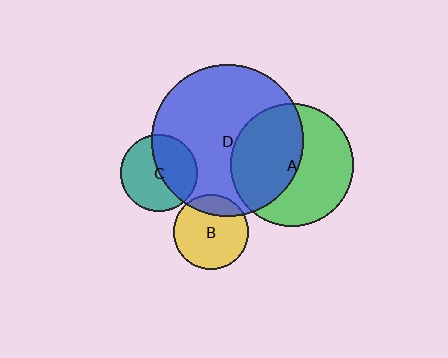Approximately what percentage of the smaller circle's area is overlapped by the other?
Approximately 50%.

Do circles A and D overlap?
Yes.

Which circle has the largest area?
Circle D (blue).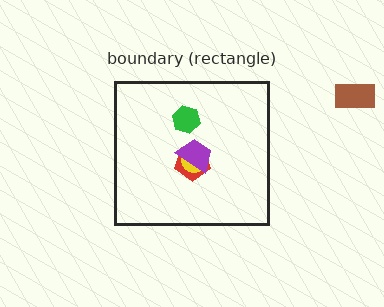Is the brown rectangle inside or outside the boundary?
Outside.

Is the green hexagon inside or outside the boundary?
Inside.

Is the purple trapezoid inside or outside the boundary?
Inside.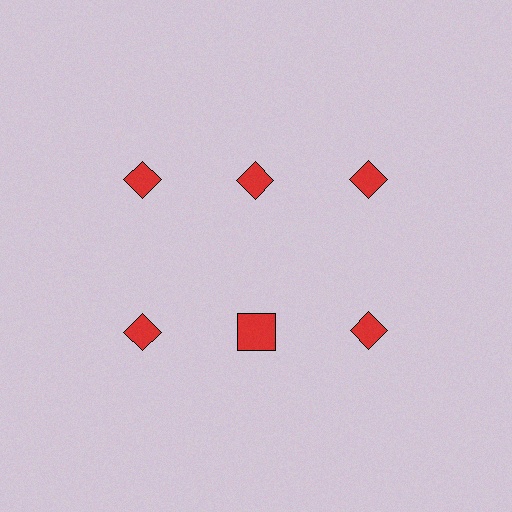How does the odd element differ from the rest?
It has a different shape: square instead of diamond.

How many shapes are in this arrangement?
There are 6 shapes arranged in a grid pattern.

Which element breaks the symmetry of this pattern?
The red square in the second row, second from left column breaks the symmetry. All other shapes are red diamonds.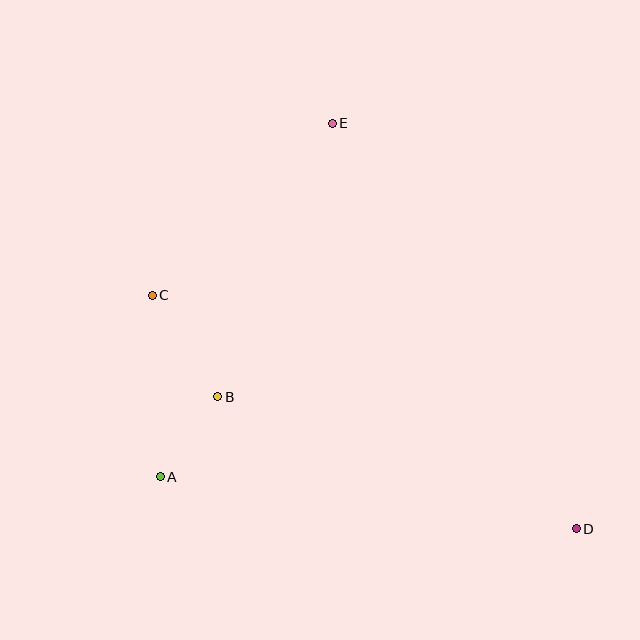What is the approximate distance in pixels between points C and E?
The distance between C and E is approximately 249 pixels.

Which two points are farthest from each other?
Points C and D are farthest from each other.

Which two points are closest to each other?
Points A and B are closest to each other.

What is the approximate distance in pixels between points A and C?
The distance between A and C is approximately 182 pixels.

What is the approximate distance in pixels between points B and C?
The distance between B and C is approximately 121 pixels.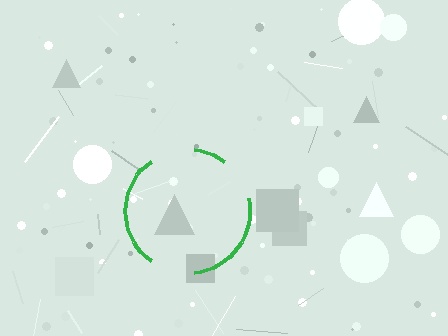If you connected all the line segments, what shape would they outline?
They would outline a circle.